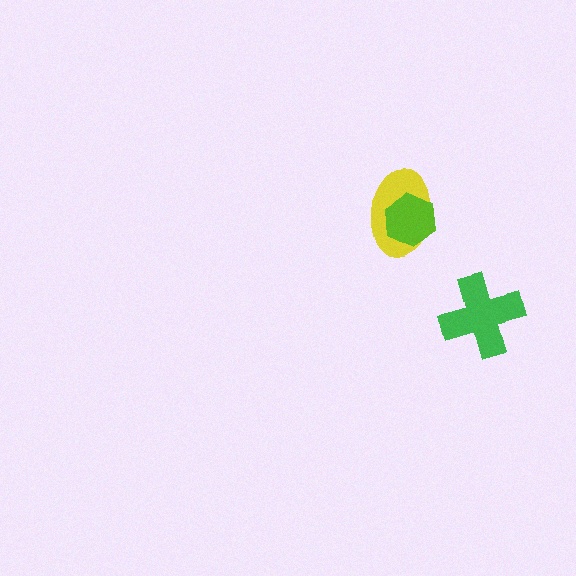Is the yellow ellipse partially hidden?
Yes, it is partially covered by another shape.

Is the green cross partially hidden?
No, no other shape covers it.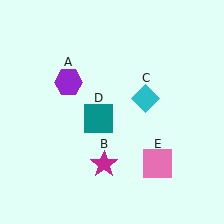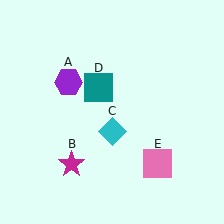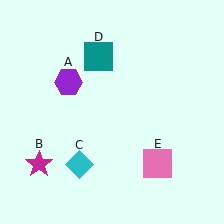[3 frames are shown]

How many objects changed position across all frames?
3 objects changed position: magenta star (object B), cyan diamond (object C), teal square (object D).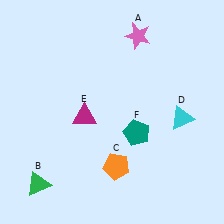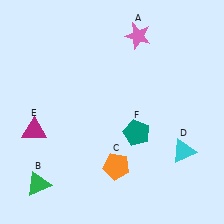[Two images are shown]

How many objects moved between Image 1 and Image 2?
2 objects moved between the two images.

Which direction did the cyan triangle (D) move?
The cyan triangle (D) moved down.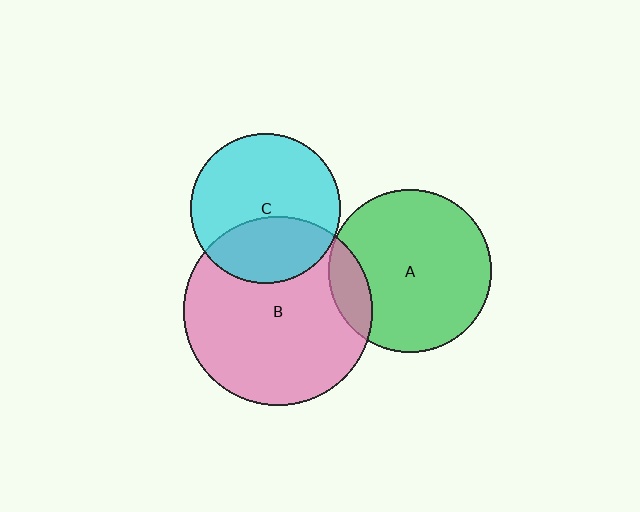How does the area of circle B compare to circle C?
Approximately 1.6 times.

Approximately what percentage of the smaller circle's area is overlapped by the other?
Approximately 15%.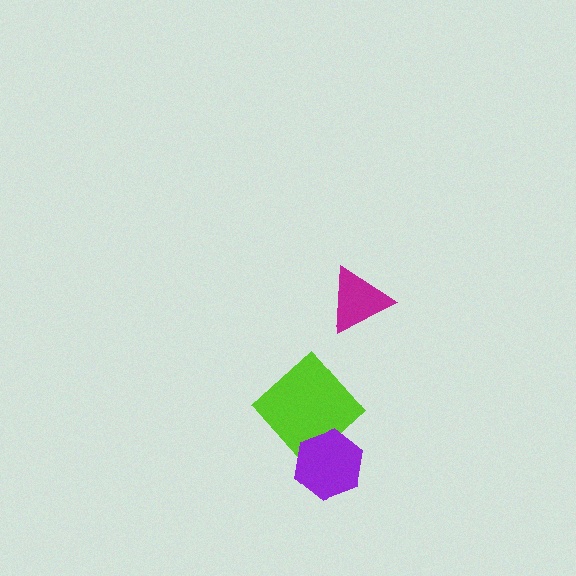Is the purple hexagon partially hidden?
No, no other shape covers it.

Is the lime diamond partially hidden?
Yes, it is partially covered by another shape.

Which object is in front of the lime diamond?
The purple hexagon is in front of the lime diamond.